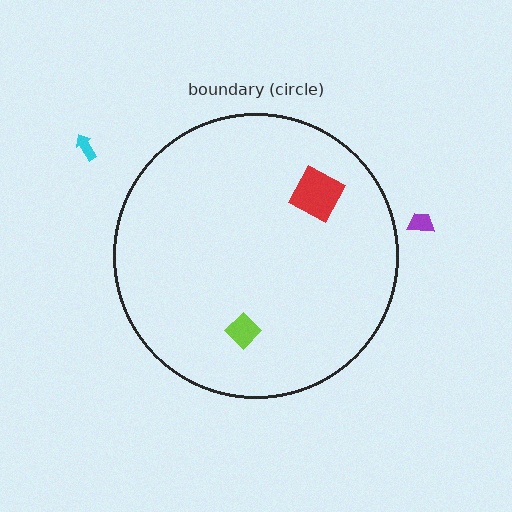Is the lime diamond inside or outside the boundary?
Inside.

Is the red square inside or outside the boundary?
Inside.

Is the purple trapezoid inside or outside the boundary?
Outside.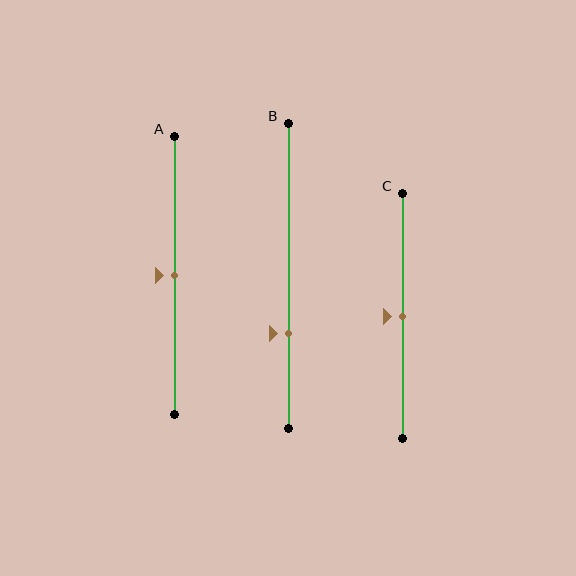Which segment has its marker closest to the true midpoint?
Segment A has its marker closest to the true midpoint.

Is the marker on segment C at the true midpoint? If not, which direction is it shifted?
Yes, the marker on segment C is at the true midpoint.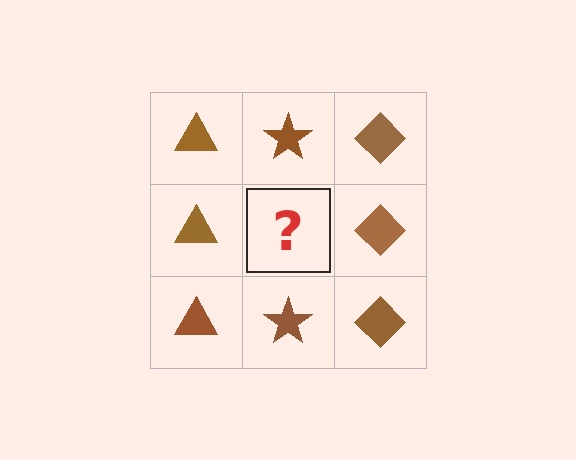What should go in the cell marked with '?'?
The missing cell should contain a brown star.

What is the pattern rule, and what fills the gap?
The rule is that each column has a consistent shape. The gap should be filled with a brown star.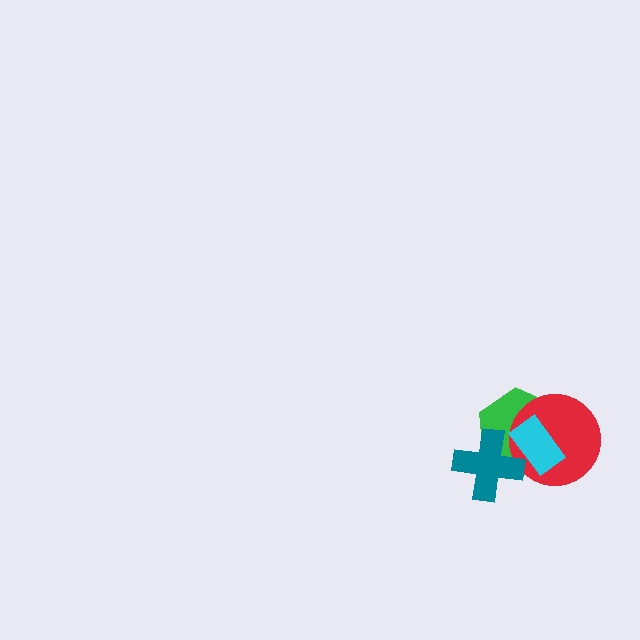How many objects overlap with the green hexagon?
3 objects overlap with the green hexagon.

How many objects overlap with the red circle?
3 objects overlap with the red circle.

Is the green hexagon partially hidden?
Yes, it is partially covered by another shape.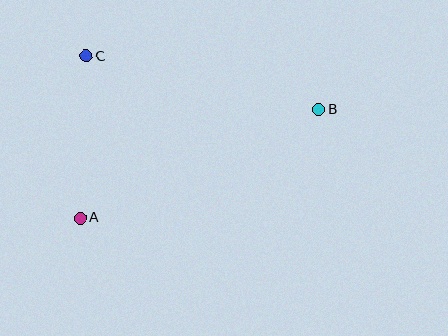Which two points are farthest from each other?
Points A and B are farthest from each other.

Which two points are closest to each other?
Points A and C are closest to each other.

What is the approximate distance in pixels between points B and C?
The distance between B and C is approximately 239 pixels.